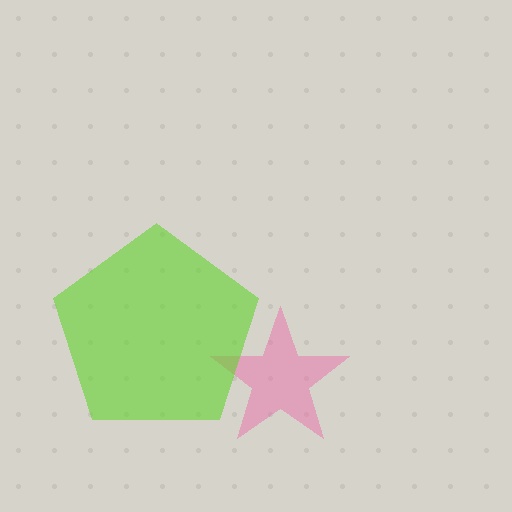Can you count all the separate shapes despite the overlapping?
Yes, there are 2 separate shapes.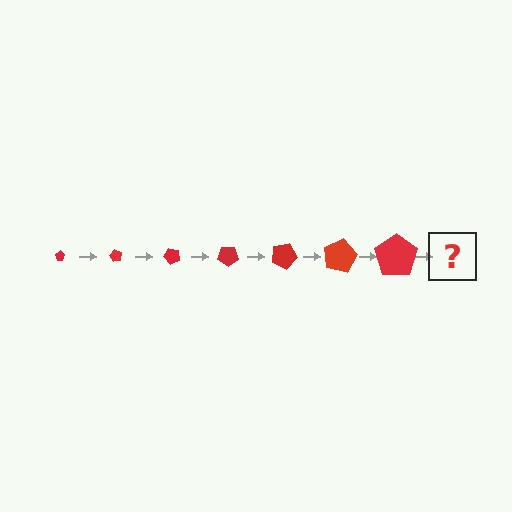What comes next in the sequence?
The next element should be a pentagon, larger than the previous one and rotated 420 degrees from the start.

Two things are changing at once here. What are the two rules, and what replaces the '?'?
The two rules are that the pentagon grows larger each step and it rotates 60 degrees each step. The '?' should be a pentagon, larger than the previous one and rotated 420 degrees from the start.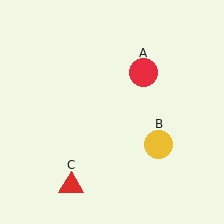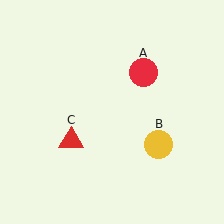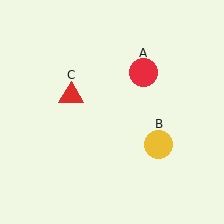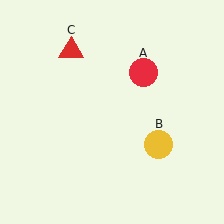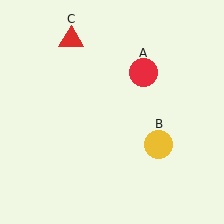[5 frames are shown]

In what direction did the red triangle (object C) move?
The red triangle (object C) moved up.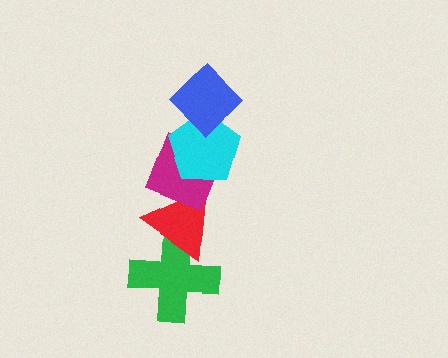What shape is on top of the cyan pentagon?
The blue diamond is on top of the cyan pentagon.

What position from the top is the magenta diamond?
The magenta diamond is 3rd from the top.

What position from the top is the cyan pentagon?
The cyan pentagon is 2nd from the top.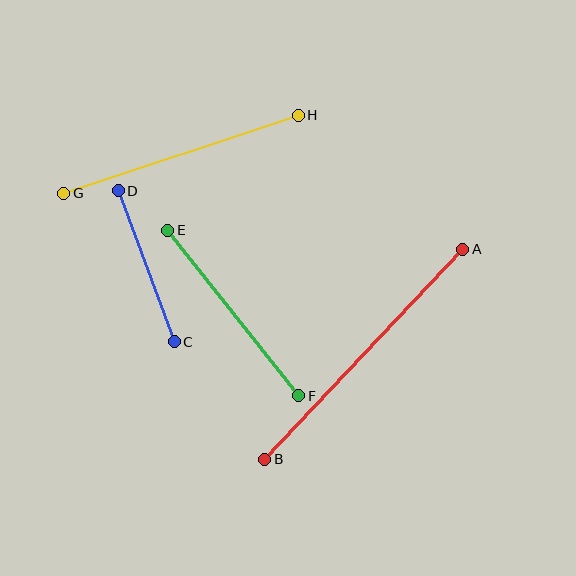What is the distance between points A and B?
The distance is approximately 288 pixels.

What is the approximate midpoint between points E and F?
The midpoint is at approximately (233, 313) pixels.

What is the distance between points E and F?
The distance is approximately 211 pixels.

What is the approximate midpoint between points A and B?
The midpoint is at approximately (364, 354) pixels.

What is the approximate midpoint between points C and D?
The midpoint is at approximately (146, 266) pixels.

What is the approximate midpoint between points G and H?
The midpoint is at approximately (181, 154) pixels.